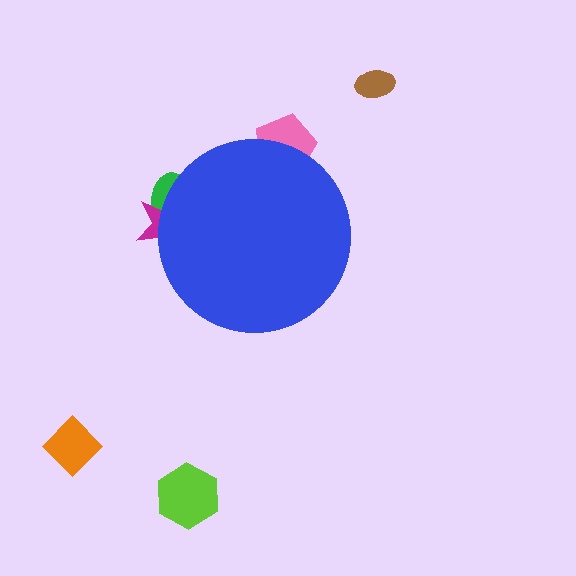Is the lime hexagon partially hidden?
No, the lime hexagon is fully visible.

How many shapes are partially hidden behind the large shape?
3 shapes are partially hidden.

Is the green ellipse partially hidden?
Yes, the green ellipse is partially hidden behind the blue circle.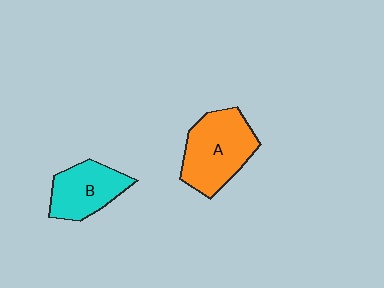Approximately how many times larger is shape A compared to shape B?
Approximately 1.4 times.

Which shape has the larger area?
Shape A (orange).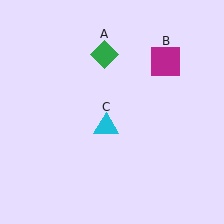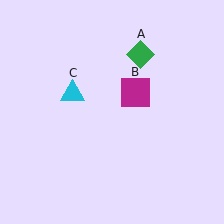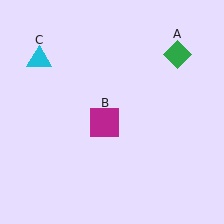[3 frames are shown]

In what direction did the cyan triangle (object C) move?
The cyan triangle (object C) moved up and to the left.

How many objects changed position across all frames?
3 objects changed position: green diamond (object A), magenta square (object B), cyan triangle (object C).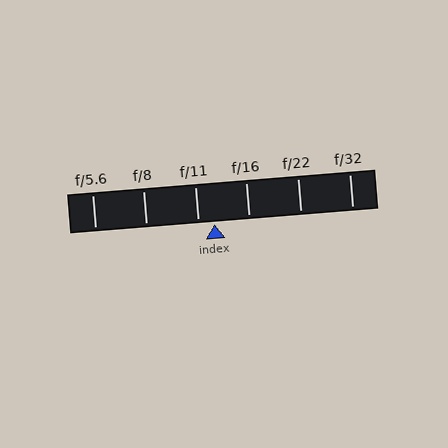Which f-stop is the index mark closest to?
The index mark is closest to f/11.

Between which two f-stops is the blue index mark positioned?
The index mark is between f/11 and f/16.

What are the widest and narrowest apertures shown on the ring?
The widest aperture shown is f/5.6 and the narrowest is f/32.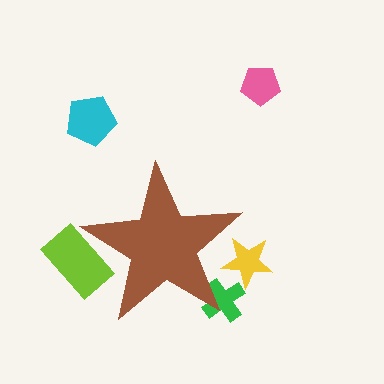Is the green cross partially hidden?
Yes, the green cross is partially hidden behind the brown star.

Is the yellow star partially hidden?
Yes, the yellow star is partially hidden behind the brown star.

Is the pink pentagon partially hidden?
No, the pink pentagon is fully visible.